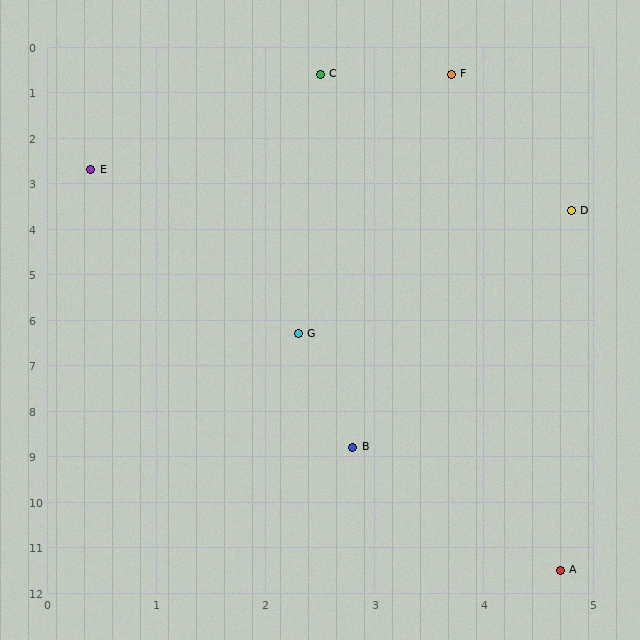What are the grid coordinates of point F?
Point F is at approximately (3.7, 0.6).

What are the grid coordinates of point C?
Point C is at approximately (2.5, 0.6).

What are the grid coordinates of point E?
Point E is at approximately (0.4, 2.7).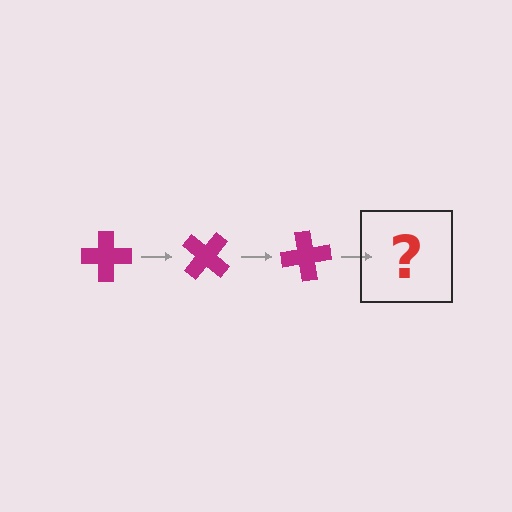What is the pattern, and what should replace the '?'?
The pattern is that the cross rotates 40 degrees each step. The '?' should be a magenta cross rotated 120 degrees.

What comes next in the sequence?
The next element should be a magenta cross rotated 120 degrees.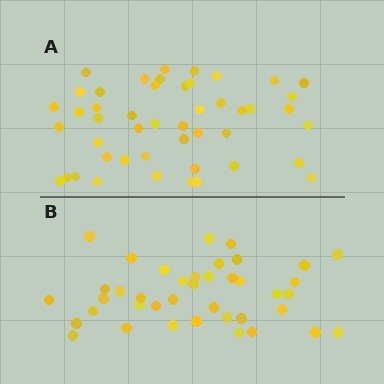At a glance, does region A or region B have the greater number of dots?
Region A (the top region) has more dots.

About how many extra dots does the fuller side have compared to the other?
Region A has roughly 8 or so more dots than region B.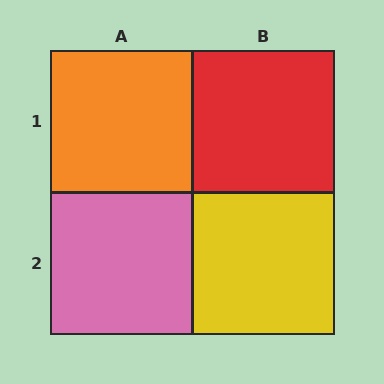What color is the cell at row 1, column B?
Red.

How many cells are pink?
1 cell is pink.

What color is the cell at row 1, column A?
Orange.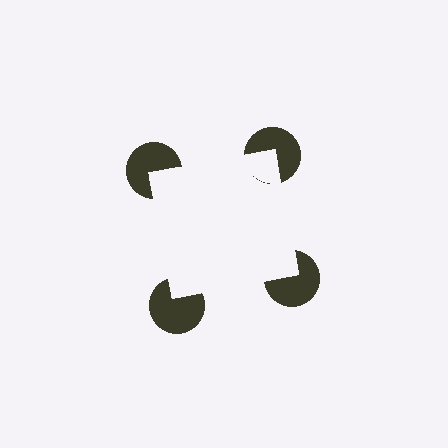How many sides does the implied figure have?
4 sides.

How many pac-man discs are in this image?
There are 4 — one at each vertex of the illusory square.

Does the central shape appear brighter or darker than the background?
It typically appears slightly brighter than the background, even though no actual brightness change is drawn.